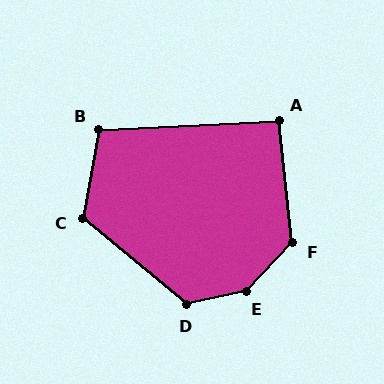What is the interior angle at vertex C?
Approximately 120 degrees (obtuse).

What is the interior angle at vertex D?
Approximately 127 degrees (obtuse).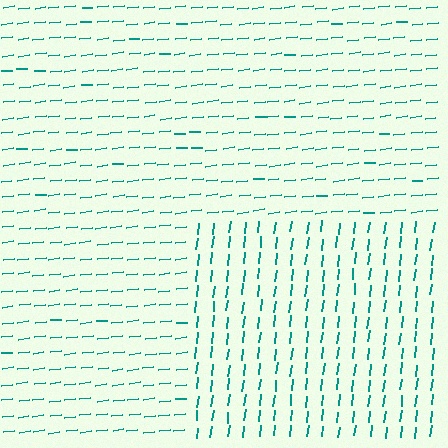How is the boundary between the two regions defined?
The boundary is defined purely by a change in line orientation (approximately 77 degrees difference). All lines are the same color and thickness.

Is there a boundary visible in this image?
Yes, there is a texture boundary formed by a change in line orientation.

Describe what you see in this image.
The image is filled with small teal line segments. A rectangle region in the image has lines oriented differently from the surrounding lines, creating a visible texture boundary.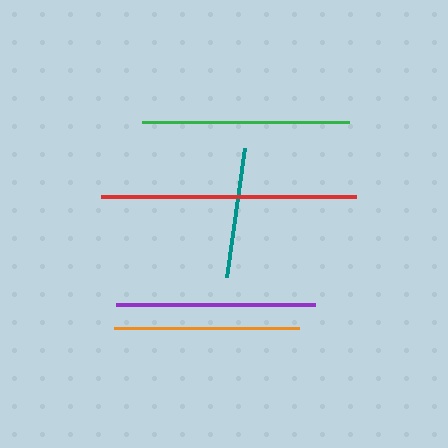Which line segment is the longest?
The red line is the longest at approximately 255 pixels.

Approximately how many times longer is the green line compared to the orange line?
The green line is approximately 1.1 times the length of the orange line.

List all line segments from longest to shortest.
From longest to shortest: red, green, purple, orange, teal.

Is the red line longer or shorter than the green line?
The red line is longer than the green line.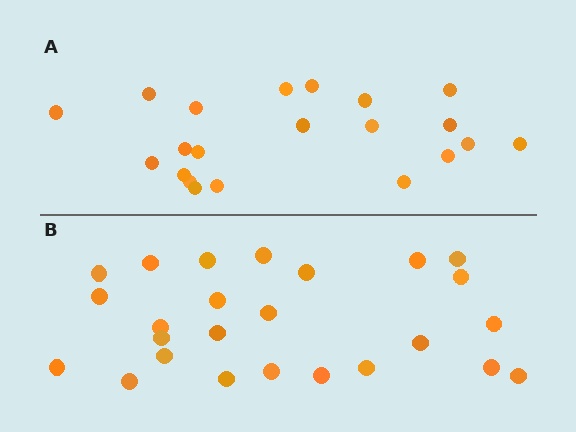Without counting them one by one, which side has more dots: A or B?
Region B (the bottom region) has more dots.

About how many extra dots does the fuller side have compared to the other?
Region B has about 4 more dots than region A.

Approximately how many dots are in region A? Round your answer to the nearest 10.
About 20 dots. (The exact count is 21, which rounds to 20.)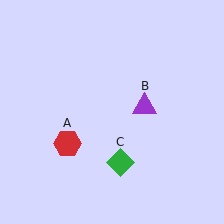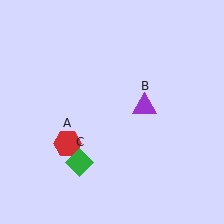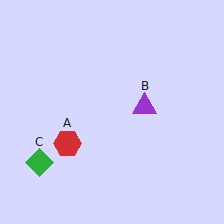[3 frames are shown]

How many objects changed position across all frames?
1 object changed position: green diamond (object C).